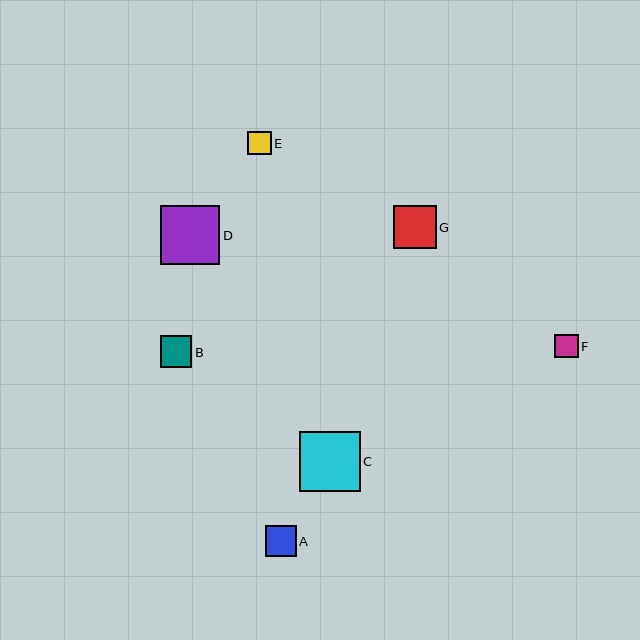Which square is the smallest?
Square E is the smallest with a size of approximately 23 pixels.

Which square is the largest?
Square C is the largest with a size of approximately 60 pixels.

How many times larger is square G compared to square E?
Square G is approximately 1.8 times the size of square E.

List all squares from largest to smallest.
From largest to smallest: C, D, G, B, A, F, E.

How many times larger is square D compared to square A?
Square D is approximately 1.9 times the size of square A.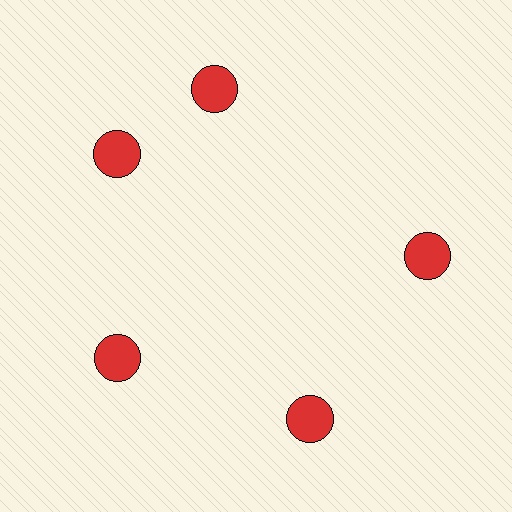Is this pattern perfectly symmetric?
No. The 5 red circles are arranged in a ring, but one element near the 1 o'clock position is rotated out of alignment along the ring, breaking the 5-fold rotational symmetry.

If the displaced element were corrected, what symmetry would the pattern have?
It would have 5-fold rotational symmetry — the pattern would map onto itself every 72 degrees.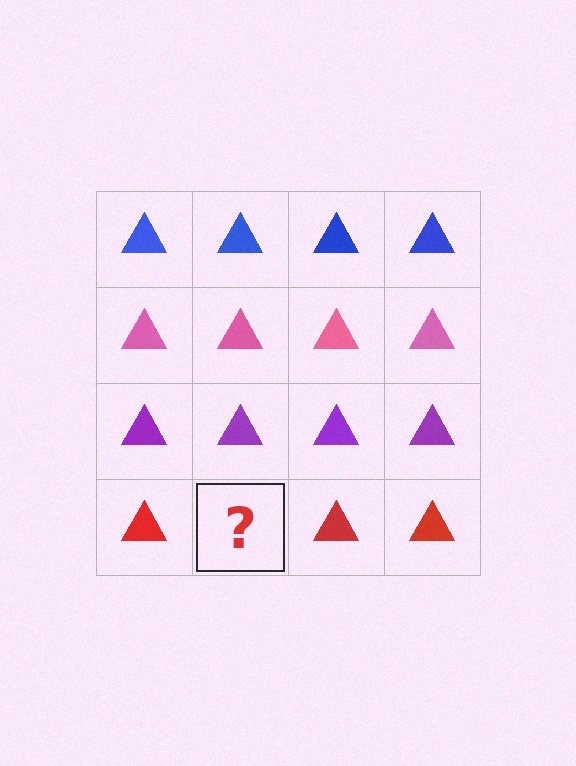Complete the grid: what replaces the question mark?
The question mark should be replaced with a red triangle.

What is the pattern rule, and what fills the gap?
The rule is that each row has a consistent color. The gap should be filled with a red triangle.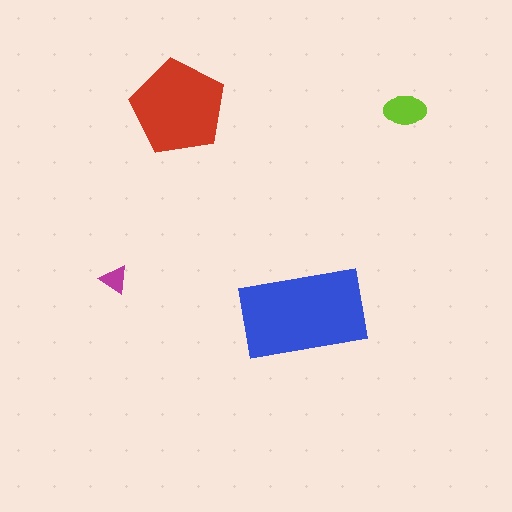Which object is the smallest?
The magenta triangle.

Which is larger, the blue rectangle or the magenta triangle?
The blue rectangle.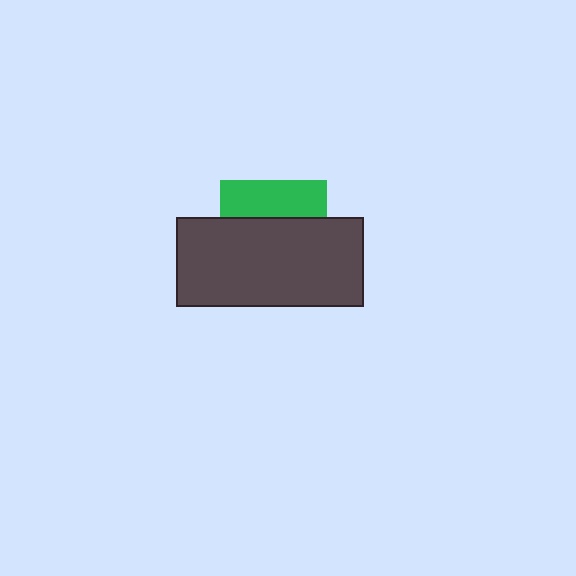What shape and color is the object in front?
The object in front is a dark gray rectangle.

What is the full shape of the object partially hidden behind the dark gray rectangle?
The partially hidden object is a green square.